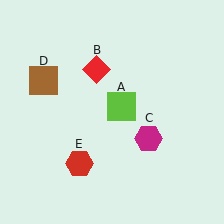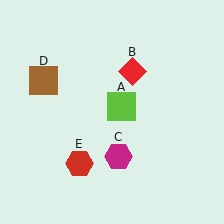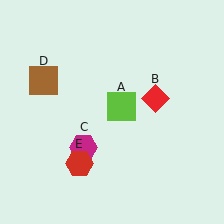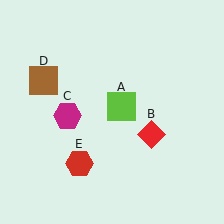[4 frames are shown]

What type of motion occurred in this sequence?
The red diamond (object B), magenta hexagon (object C) rotated clockwise around the center of the scene.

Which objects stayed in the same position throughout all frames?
Lime square (object A) and brown square (object D) and red hexagon (object E) remained stationary.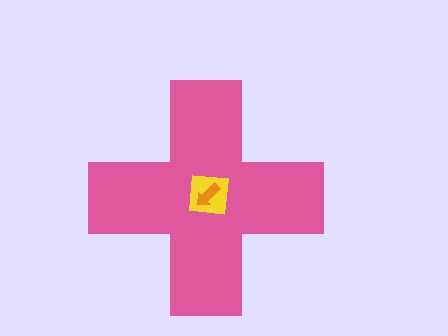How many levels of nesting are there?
3.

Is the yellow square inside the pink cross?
Yes.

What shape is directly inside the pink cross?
The yellow square.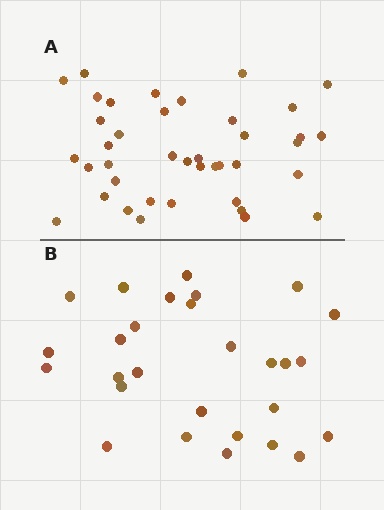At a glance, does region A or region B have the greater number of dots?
Region A (the top region) has more dots.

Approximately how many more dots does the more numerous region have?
Region A has roughly 12 or so more dots than region B.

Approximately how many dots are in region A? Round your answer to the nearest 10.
About 40 dots.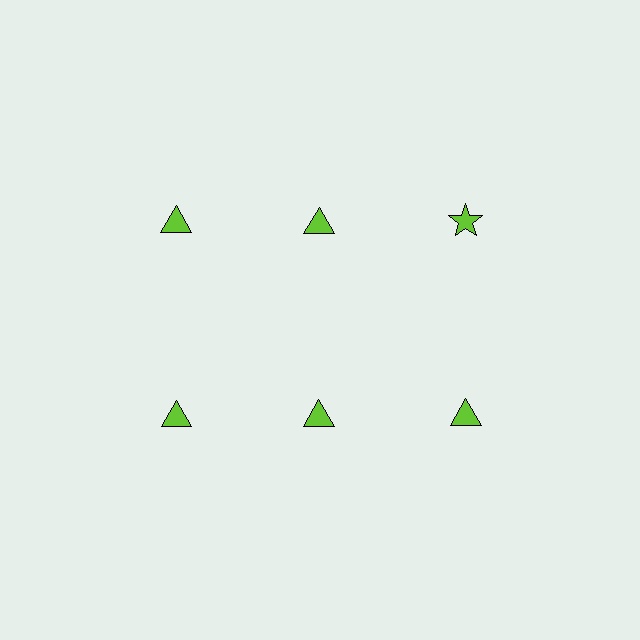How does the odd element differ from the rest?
It has a different shape: star instead of triangle.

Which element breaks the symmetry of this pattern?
The lime star in the top row, center column breaks the symmetry. All other shapes are lime triangles.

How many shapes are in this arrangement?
There are 6 shapes arranged in a grid pattern.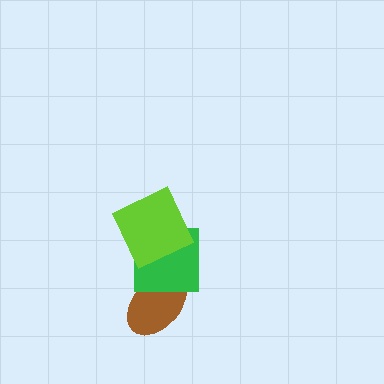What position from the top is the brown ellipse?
The brown ellipse is 3rd from the top.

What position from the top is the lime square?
The lime square is 1st from the top.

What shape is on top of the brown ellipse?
The green square is on top of the brown ellipse.